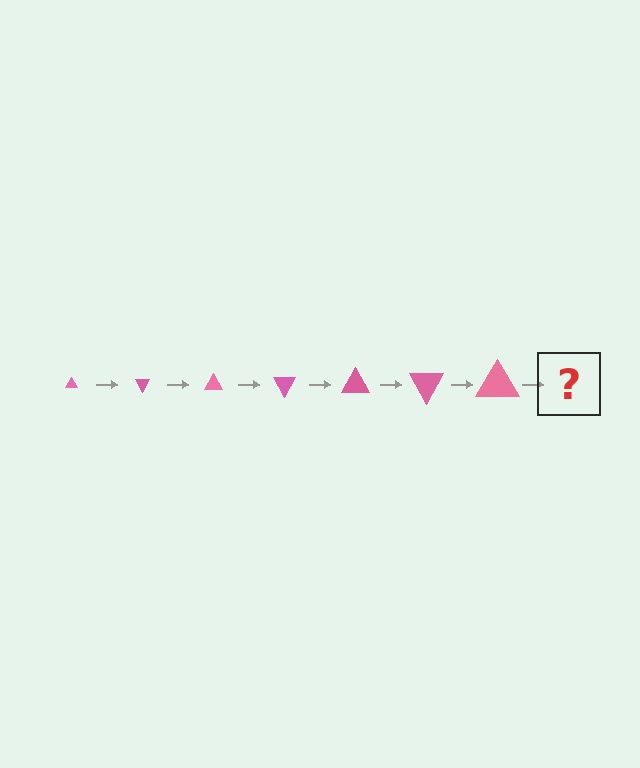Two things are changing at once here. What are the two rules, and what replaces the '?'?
The two rules are that the triangle grows larger each step and it rotates 60 degrees each step. The '?' should be a triangle, larger than the previous one and rotated 420 degrees from the start.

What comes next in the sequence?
The next element should be a triangle, larger than the previous one and rotated 420 degrees from the start.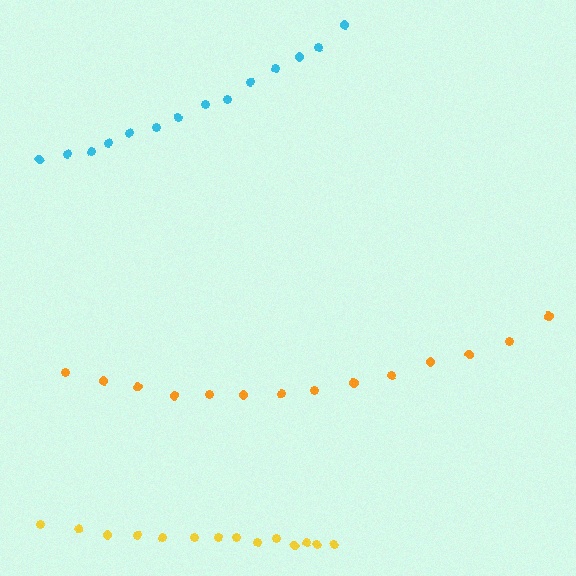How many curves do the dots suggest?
There are 3 distinct paths.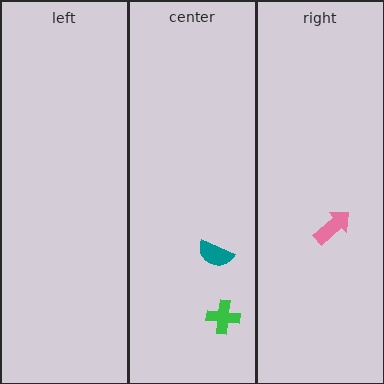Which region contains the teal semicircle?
The center region.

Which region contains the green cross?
The center region.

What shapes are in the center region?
The green cross, the teal semicircle.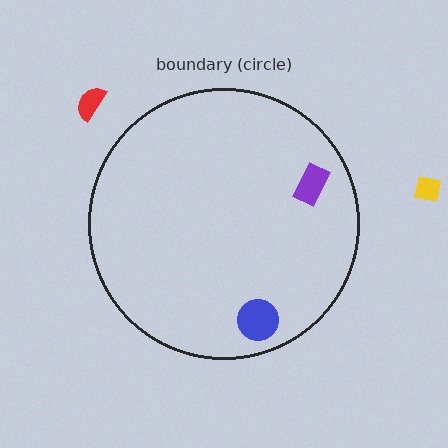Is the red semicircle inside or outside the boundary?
Outside.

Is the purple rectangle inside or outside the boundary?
Inside.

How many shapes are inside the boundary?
2 inside, 2 outside.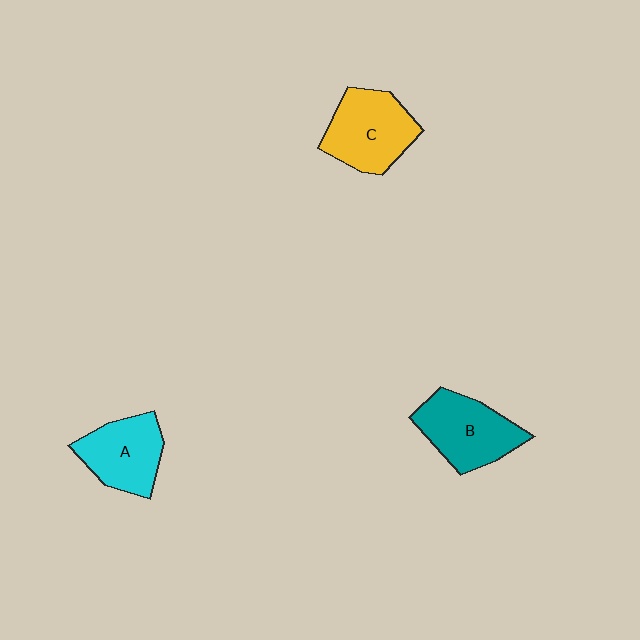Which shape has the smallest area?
Shape A (cyan).